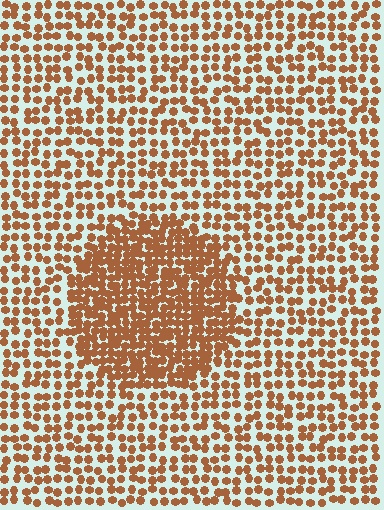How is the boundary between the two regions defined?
The boundary is defined by a change in element density (approximately 1.9x ratio). All elements are the same color, size, and shape.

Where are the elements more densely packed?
The elements are more densely packed inside the circle boundary.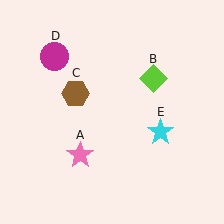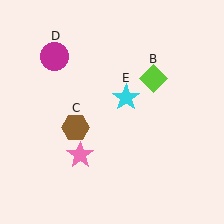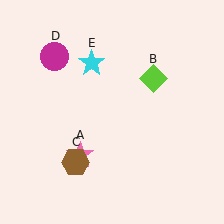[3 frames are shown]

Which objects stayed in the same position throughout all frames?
Pink star (object A) and lime diamond (object B) and magenta circle (object D) remained stationary.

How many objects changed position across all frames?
2 objects changed position: brown hexagon (object C), cyan star (object E).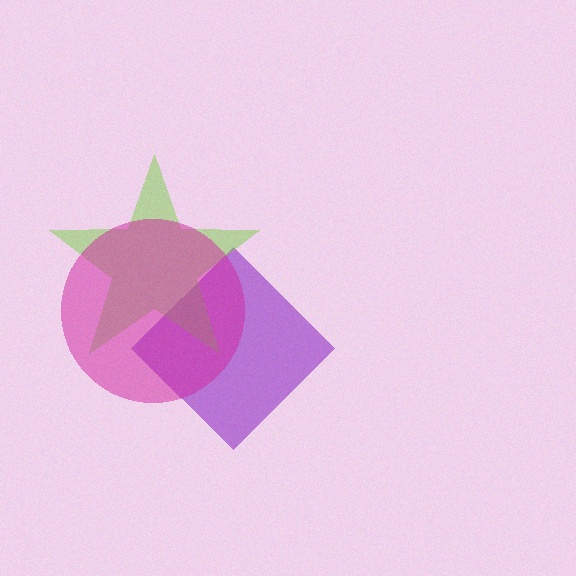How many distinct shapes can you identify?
There are 3 distinct shapes: a purple diamond, a lime star, a magenta circle.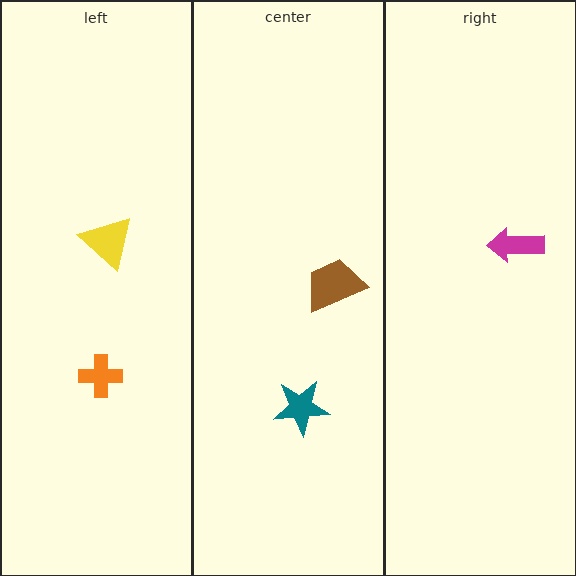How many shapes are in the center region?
2.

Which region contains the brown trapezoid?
The center region.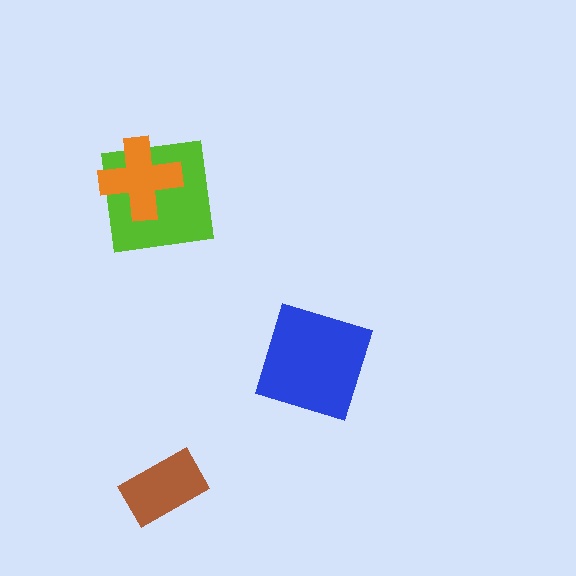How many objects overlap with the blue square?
0 objects overlap with the blue square.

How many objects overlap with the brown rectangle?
0 objects overlap with the brown rectangle.